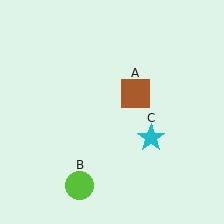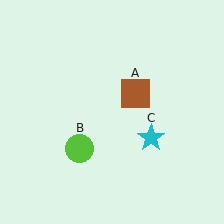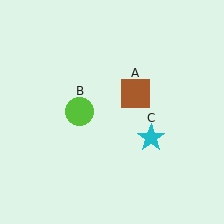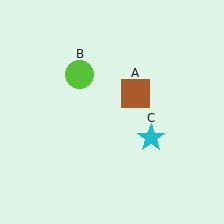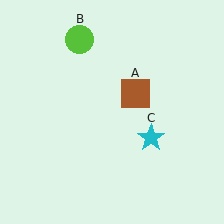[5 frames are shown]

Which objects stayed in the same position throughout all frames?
Brown square (object A) and cyan star (object C) remained stationary.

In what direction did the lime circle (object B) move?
The lime circle (object B) moved up.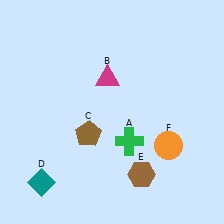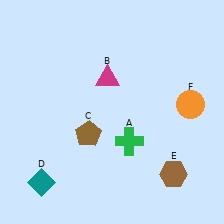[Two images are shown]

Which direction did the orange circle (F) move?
The orange circle (F) moved up.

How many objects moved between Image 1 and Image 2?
2 objects moved between the two images.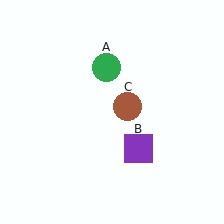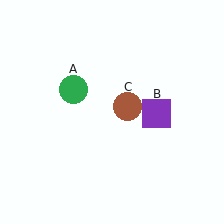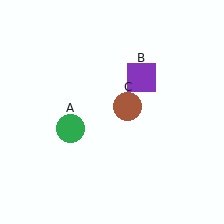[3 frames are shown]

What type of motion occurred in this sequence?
The green circle (object A), purple square (object B) rotated counterclockwise around the center of the scene.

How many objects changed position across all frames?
2 objects changed position: green circle (object A), purple square (object B).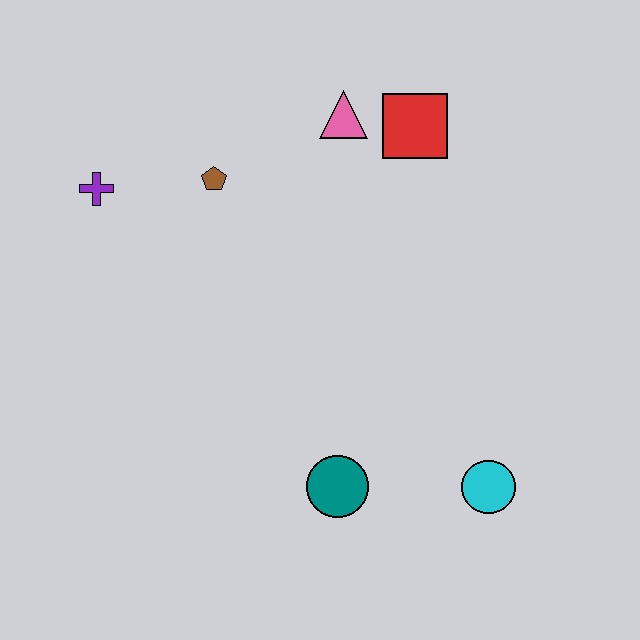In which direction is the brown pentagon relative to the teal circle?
The brown pentagon is above the teal circle.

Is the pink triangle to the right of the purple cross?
Yes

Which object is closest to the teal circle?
The cyan circle is closest to the teal circle.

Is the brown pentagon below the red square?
Yes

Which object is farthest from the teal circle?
The purple cross is farthest from the teal circle.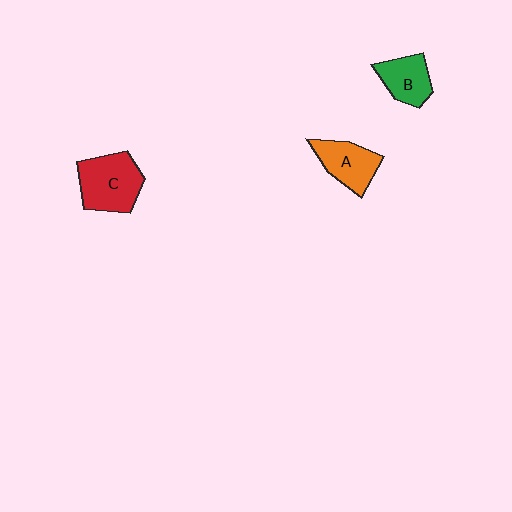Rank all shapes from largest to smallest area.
From largest to smallest: C (red), A (orange), B (green).